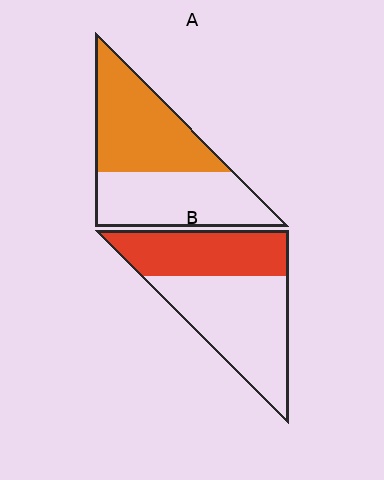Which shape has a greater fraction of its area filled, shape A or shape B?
Shape A.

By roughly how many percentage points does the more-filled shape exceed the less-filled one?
By roughly 10 percentage points (A over B).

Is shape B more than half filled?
No.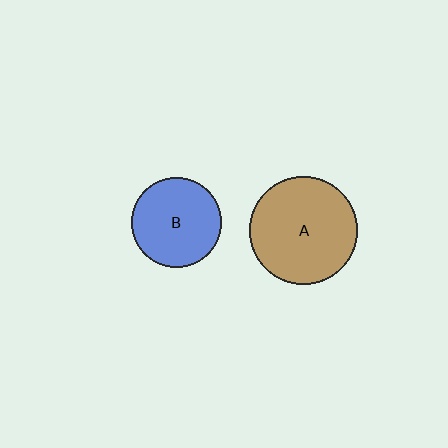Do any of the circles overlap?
No, none of the circles overlap.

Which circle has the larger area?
Circle A (brown).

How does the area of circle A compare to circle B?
Approximately 1.4 times.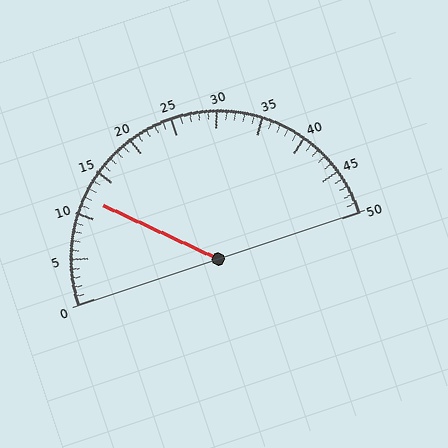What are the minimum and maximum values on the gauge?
The gauge ranges from 0 to 50.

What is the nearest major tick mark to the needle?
The nearest major tick mark is 10.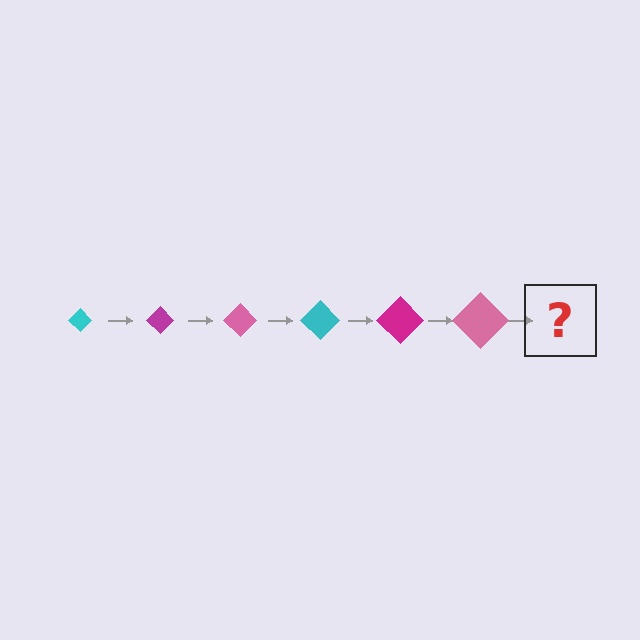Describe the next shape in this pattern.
It should be a cyan diamond, larger than the previous one.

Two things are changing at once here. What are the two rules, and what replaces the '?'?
The two rules are that the diamond grows larger each step and the color cycles through cyan, magenta, and pink. The '?' should be a cyan diamond, larger than the previous one.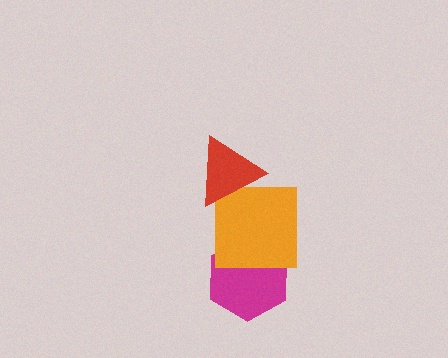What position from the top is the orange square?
The orange square is 2nd from the top.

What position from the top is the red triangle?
The red triangle is 1st from the top.